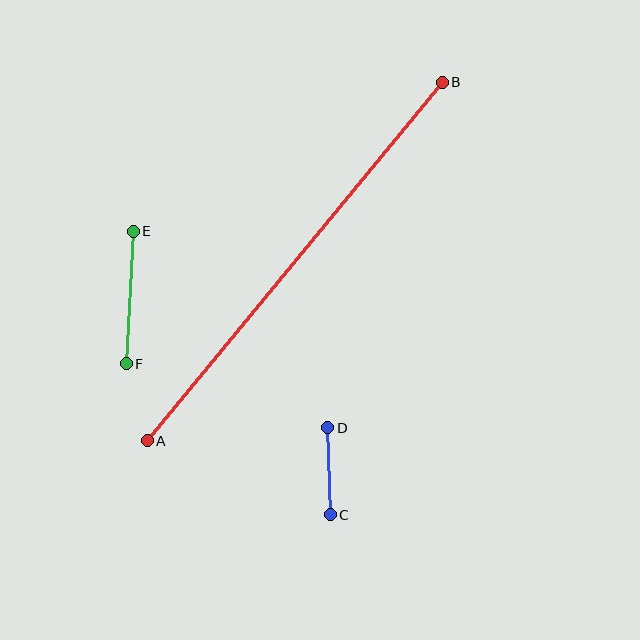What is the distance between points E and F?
The distance is approximately 133 pixels.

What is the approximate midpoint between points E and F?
The midpoint is at approximately (130, 297) pixels.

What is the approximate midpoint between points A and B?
The midpoint is at approximately (295, 262) pixels.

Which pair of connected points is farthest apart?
Points A and B are farthest apart.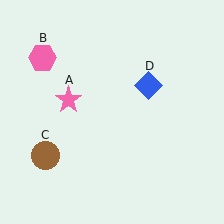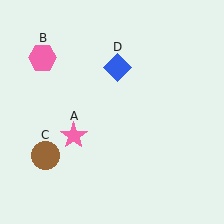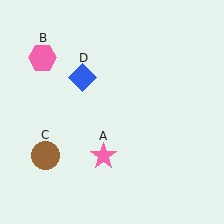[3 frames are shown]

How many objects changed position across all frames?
2 objects changed position: pink star (object A), blue diamond (object D).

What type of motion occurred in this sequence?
The pink star (object A), blue diamond (object D) rotated counterclockwise around the center of the scene.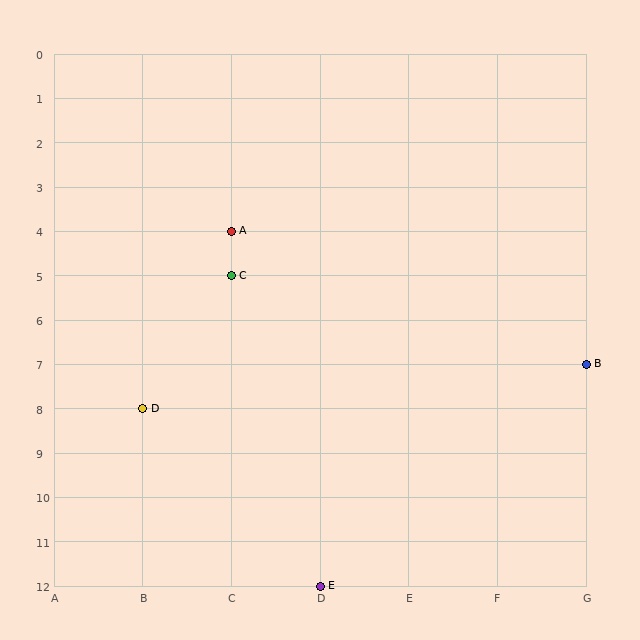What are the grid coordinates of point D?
Point D is at grid coordinates (B, 8).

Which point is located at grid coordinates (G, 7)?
Point B is at (G, 7).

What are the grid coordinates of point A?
Point A is at grid coordinates (C, 4).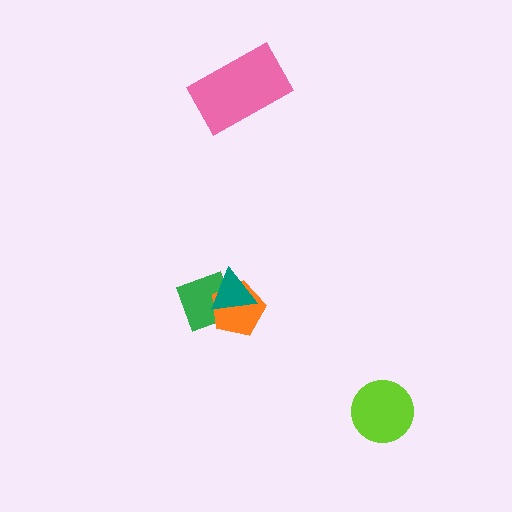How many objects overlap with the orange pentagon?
2 objects overlap with the orange pentagon.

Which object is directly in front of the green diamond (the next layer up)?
The orange pentagon is directly in front of the green diamond.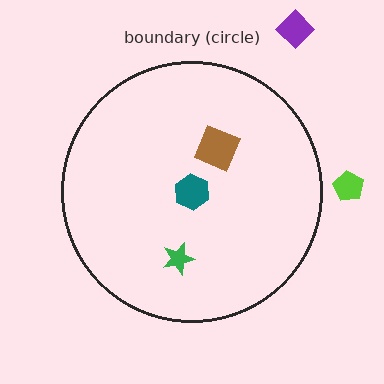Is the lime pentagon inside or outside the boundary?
Outside.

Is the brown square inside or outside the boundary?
Inside.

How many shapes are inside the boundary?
3 inside, 2 outside.